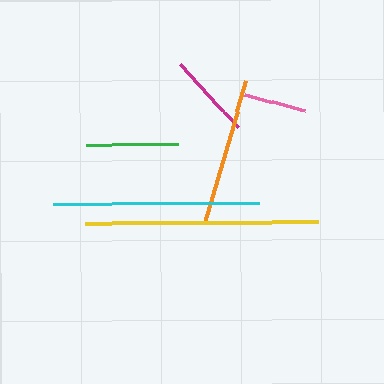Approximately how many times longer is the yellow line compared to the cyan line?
The yellow line is approximately 1.1 times the length of the cyan line.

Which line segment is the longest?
The yellow line is the longest at approximately 233 pixels.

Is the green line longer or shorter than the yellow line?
The yellow line is longer than the green line.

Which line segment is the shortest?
The pink line is the shortest at approximately 63 pixels.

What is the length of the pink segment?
The pink segment is approximately 63 pixels long.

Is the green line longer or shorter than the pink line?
The green line is longer than the pink line.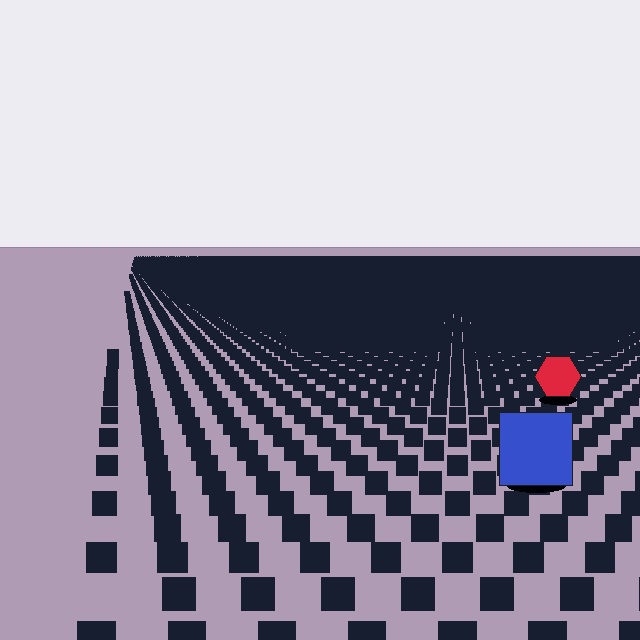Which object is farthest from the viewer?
The red hexagon is farthest from the viewer. It appears smaller and the ground texture around it is denser.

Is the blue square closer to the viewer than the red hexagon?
Yes. The blue square is closer — you can tell from the texture gradient: the ground texture is coarser near it.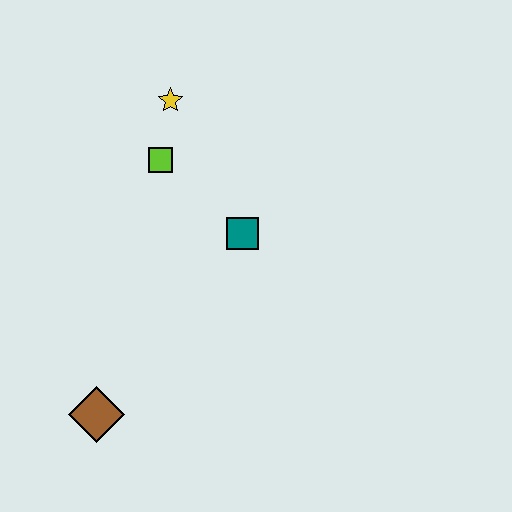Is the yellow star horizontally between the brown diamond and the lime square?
No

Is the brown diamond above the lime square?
No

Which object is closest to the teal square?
The lime square is closest to the teal square.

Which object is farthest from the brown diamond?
The yellow star is farthest from the brown diamond.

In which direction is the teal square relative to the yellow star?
The teal square is below the yellow star.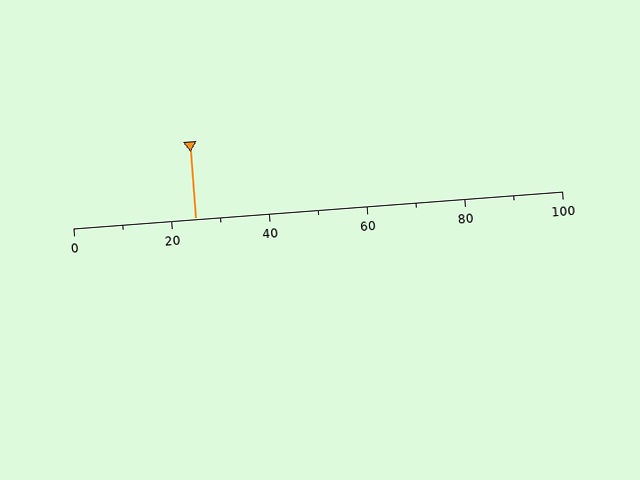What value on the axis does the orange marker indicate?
The marker indicates approximately 25.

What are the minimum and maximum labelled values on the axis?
The axis runs from 0 to 100.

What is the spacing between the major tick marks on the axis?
The major ticks are spaced 20 apart.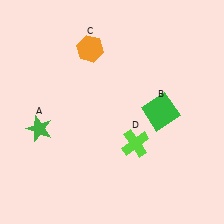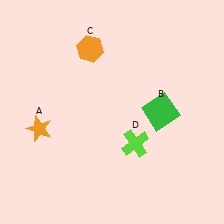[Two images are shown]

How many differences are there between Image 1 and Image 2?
There is 1 difference between the two images.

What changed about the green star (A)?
In Image 1, A is green. In Image 2, it changed to orange.